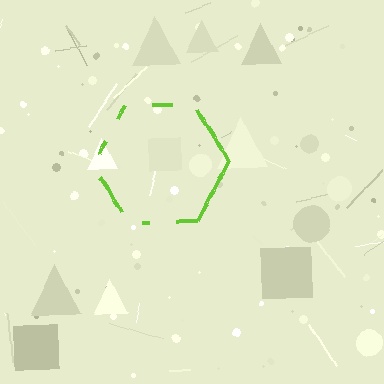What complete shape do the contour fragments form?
The contour fragments form a hexagon.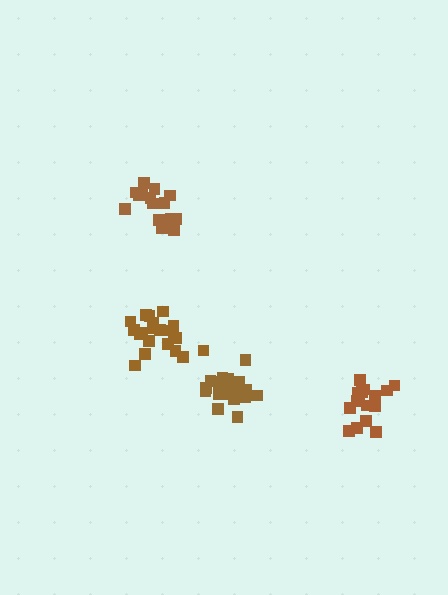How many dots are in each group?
Group 1: 20 dots, Group 2: 15 dots, Group 3: 16 dots, Group 4: 21 dots (72 total).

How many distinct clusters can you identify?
There are 4 distinct clusters.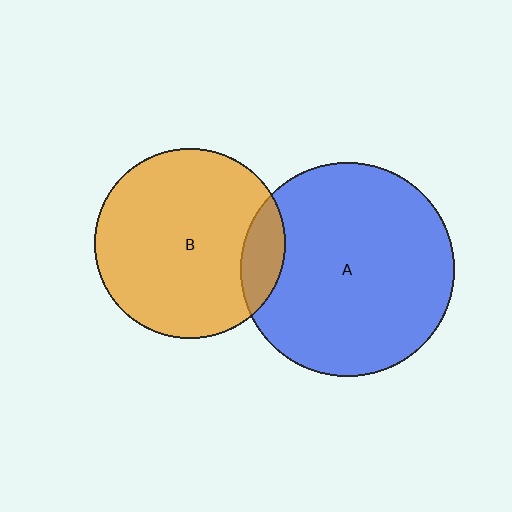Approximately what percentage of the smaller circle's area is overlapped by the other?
Approximately 15%.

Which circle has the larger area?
Circle A (blue).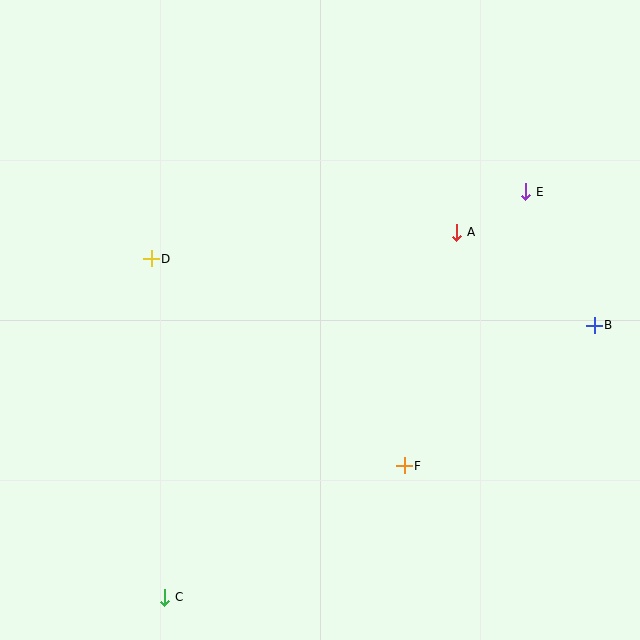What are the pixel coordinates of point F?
Point F is at (404, 466).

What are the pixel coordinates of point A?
Point A is at (457, 232).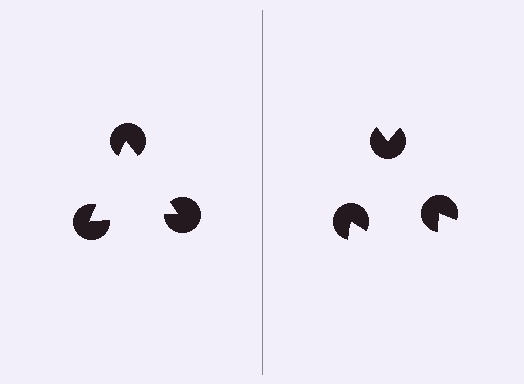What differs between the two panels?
The pac-man discs are positioned identically on both sides; only the wedge orientations differ. On the left they align to a triangle; on the right they are misaligned.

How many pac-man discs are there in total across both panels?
6 — 3 on each side.